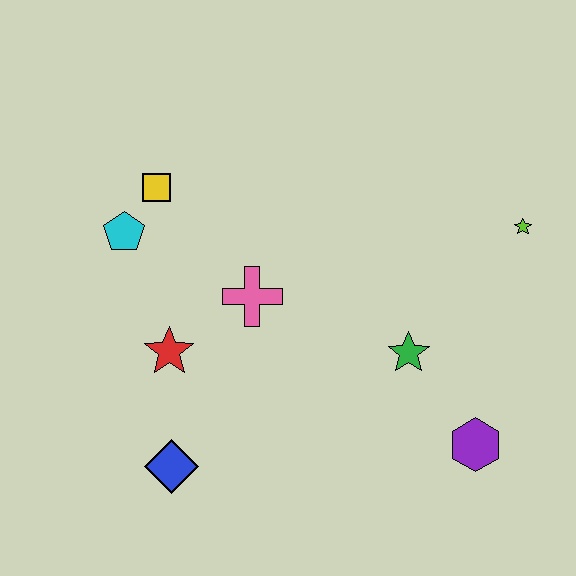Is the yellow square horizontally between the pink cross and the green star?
No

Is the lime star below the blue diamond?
No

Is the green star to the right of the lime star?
No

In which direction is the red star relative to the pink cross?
The red star is to the left of the pink cross.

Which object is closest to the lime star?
The green star is closest to the lime star.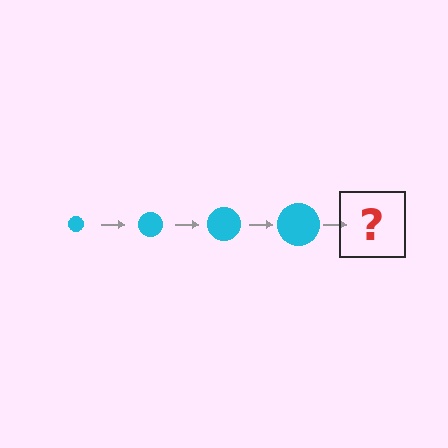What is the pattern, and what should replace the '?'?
The pattern is that the circle gets progressively larger each step. The '?' should be a cyan circle, larger than the previous one.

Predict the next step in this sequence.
The next step is a cyan circle, larger than the previous one.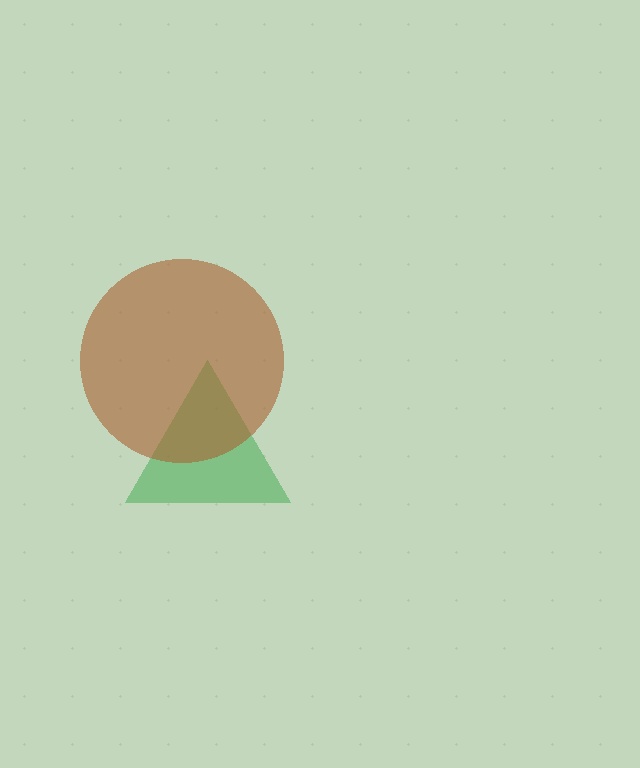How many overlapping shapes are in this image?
There are 2 overlapping shapes in the image.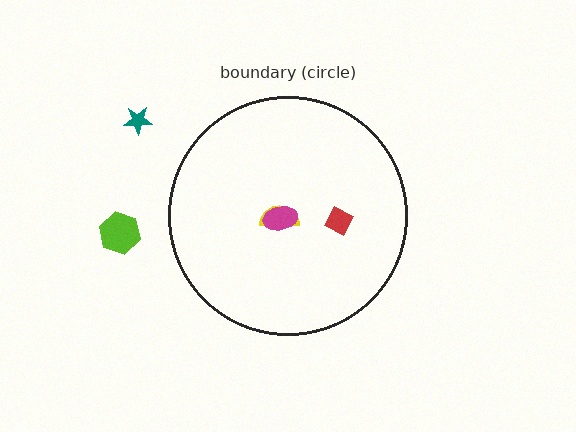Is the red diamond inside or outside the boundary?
Inside.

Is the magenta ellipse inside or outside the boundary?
Inside.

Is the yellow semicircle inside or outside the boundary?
Inside.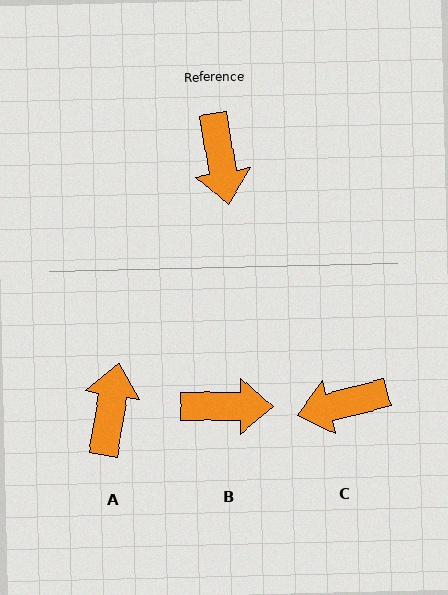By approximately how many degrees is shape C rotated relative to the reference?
Approximately 85 degrees clockwise.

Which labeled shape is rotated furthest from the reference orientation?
A, about 161 degrees away.